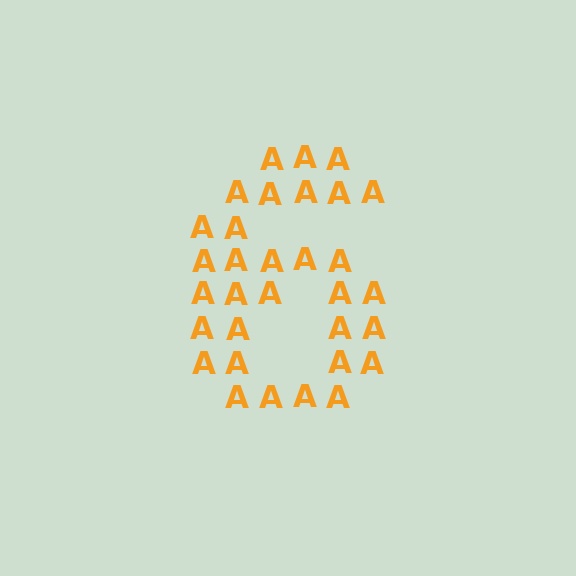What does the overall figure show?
The overall figure shows the digit 6.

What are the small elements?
The small elements are letter A's.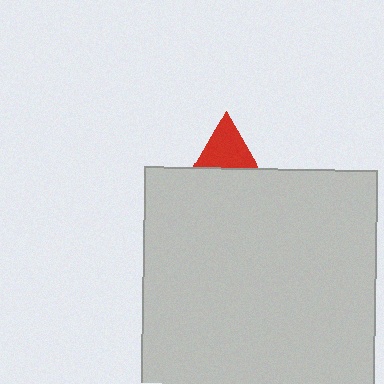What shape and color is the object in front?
The object in front is a light gray rectangle.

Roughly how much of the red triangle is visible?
A small part of it is visible (roughly 33%).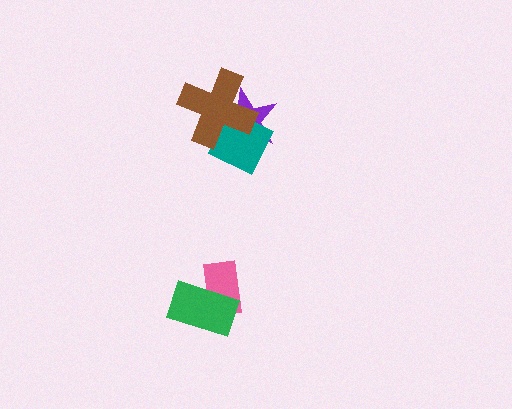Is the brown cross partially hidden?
No, no other shape covers it.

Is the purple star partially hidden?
Yes, it is partially covered by another shape.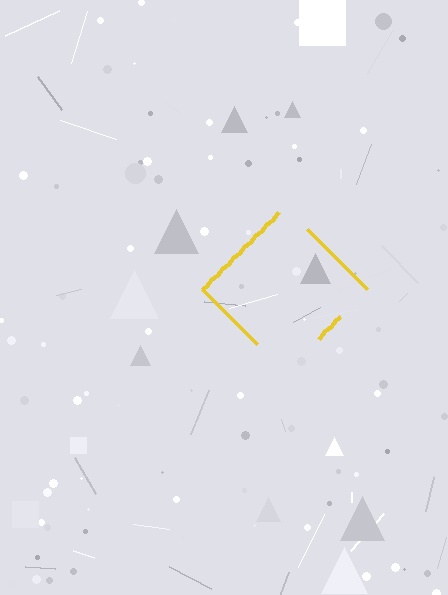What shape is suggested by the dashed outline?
The dashed outline suggests a diamond.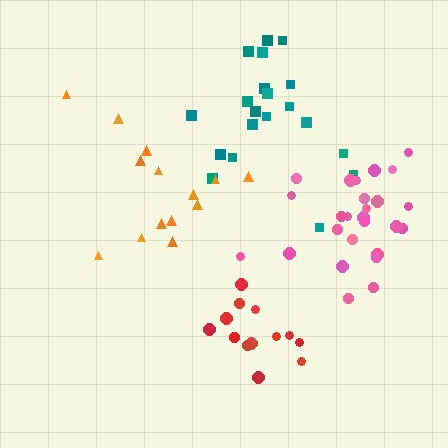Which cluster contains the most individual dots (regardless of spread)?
Pink (26).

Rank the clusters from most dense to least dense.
pink, red, teal, orange.